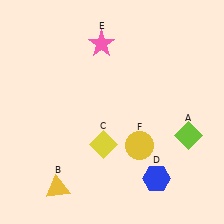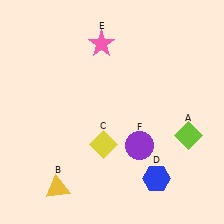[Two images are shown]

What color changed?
The circle (F) changed from yellow in Image 1 to purple in Image 2.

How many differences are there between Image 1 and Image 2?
There is 1 difference between the two images.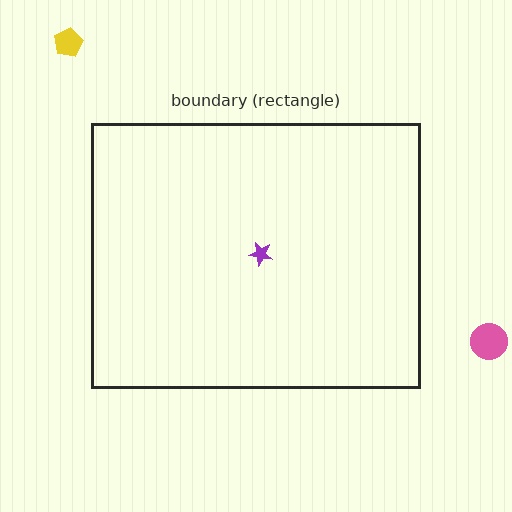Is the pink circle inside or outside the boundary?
Outside.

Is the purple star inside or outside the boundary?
Inside.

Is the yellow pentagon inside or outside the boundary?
Outside.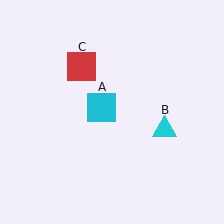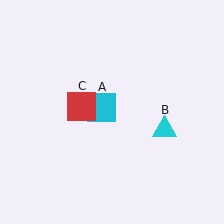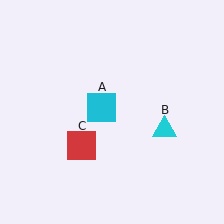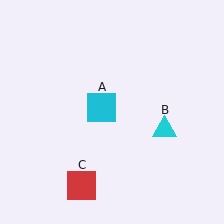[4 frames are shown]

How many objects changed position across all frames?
1 object changed position: red square (object C).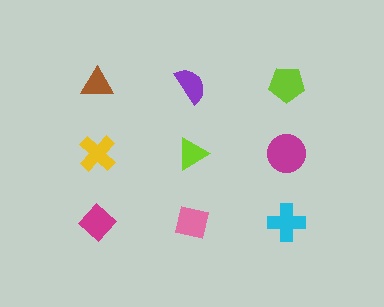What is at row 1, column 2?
A purple semicircle.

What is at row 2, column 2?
A lime triangle.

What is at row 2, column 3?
A magenta circle.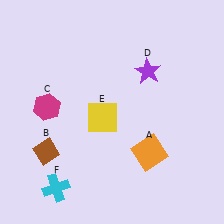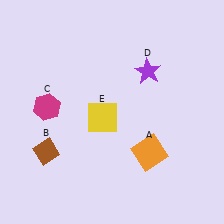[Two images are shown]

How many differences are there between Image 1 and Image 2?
There is 1 difference between the two images.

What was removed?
The cyan cross (F) was removed in Image 2.